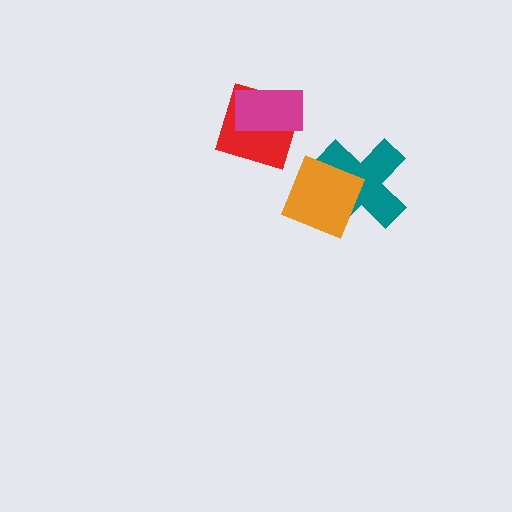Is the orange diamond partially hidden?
No, no other shape covers it.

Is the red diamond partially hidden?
Yes, it is partially covered by another shape.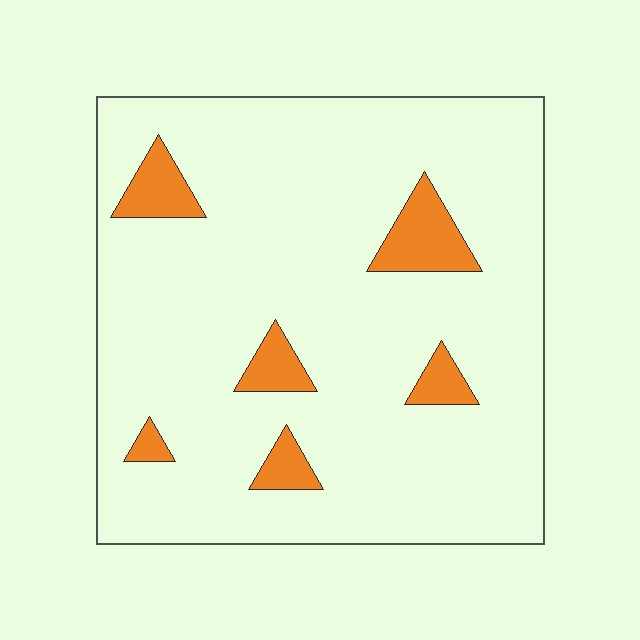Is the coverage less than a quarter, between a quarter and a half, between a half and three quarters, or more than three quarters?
Less than a quarter.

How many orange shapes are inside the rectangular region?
6.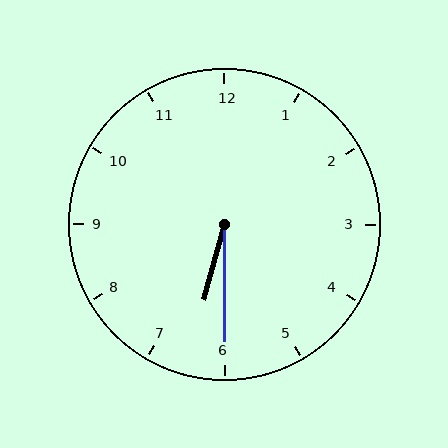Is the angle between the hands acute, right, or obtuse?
It is acute.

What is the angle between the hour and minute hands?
Approximately 15 degrees.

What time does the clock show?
6:30.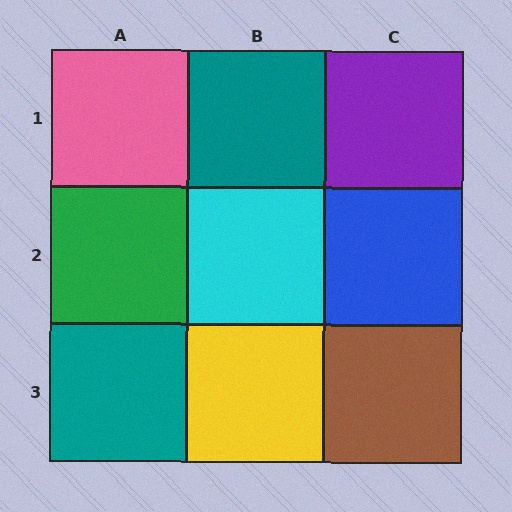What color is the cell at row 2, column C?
Blue.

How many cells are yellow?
1 cell is yellow.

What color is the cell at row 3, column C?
Brown.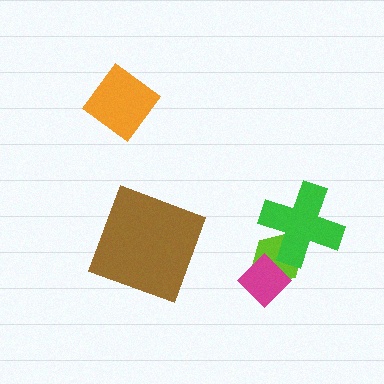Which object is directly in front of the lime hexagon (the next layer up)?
The green cross is directly in front of the lime hexagon.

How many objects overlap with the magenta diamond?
1 object overlaps with the magenta diamond.